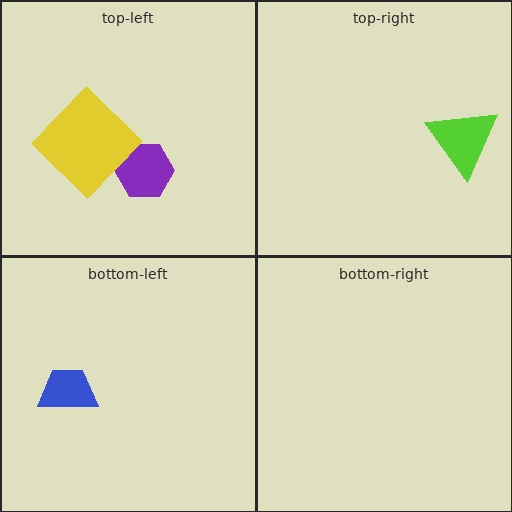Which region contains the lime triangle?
The top-right region.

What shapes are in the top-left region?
The purple hexagon, the yellow diamond.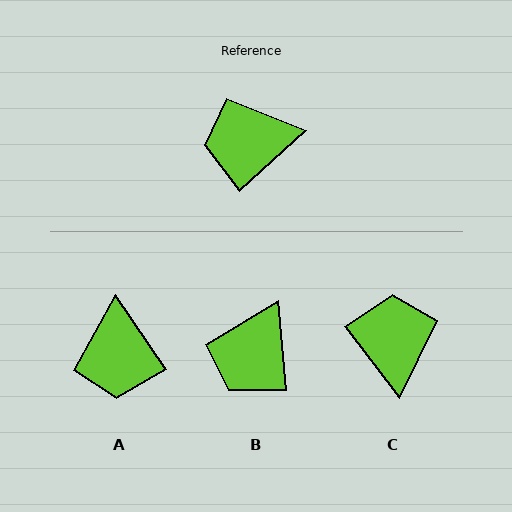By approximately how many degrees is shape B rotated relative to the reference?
Approximately 53 degrees counter-clockwise.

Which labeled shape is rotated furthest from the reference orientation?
C, about 94 degrees away.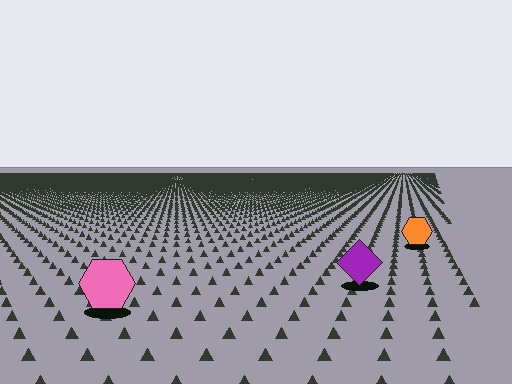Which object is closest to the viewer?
The pink hexagon is closest. The texture marks near it are larger and more spread out.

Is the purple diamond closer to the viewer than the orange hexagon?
Yes. The purple diamond is closer — you can tell from the texture gradient: the ground texture is coarser near it.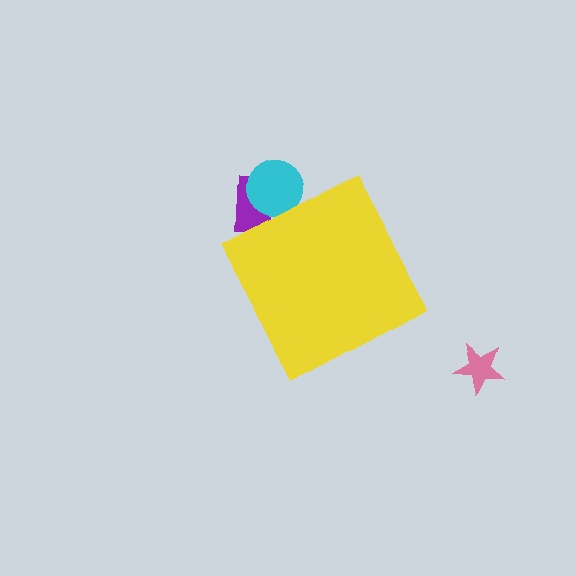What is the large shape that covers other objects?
A yellow diamond.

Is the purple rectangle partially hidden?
Yes, the purple rectangle is partially hidden behind the yellow diamond.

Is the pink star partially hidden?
No, the pink star is fully visible.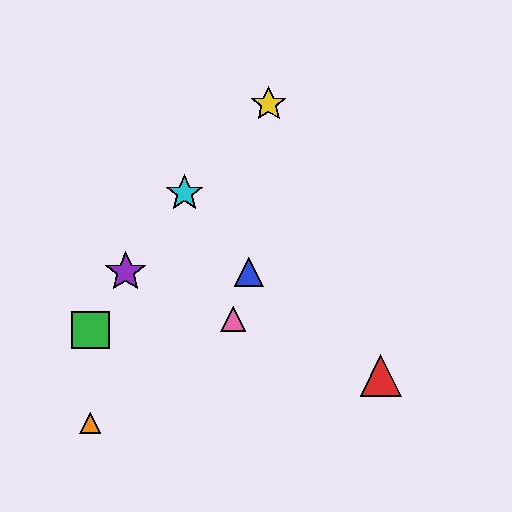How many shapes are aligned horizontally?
2 shapes (the blue triangle, the purple star) are aligned horizontally.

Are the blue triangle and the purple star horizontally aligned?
Yes, both are at y≈272.